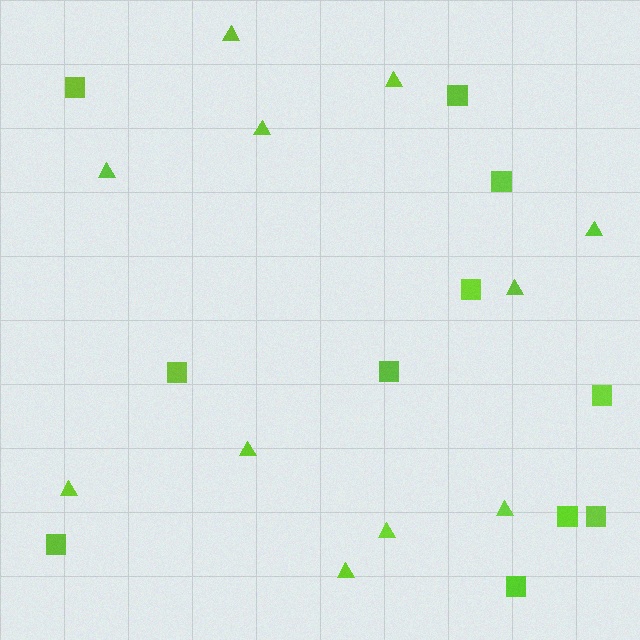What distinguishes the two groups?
There are 2 groups: one group of squares (11) and one group of triangles (11).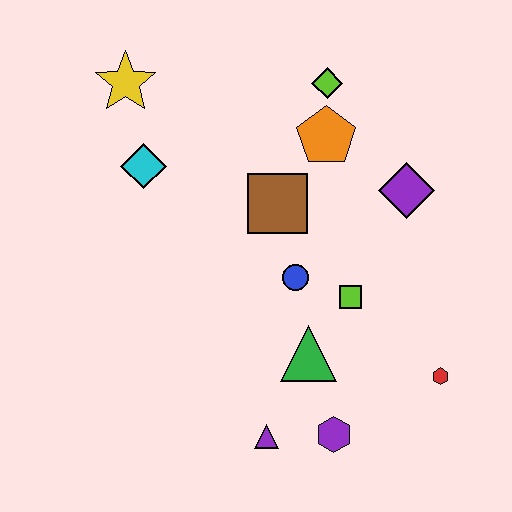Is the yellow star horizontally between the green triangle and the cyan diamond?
No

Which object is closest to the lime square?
The blue circle is closest to the lime square.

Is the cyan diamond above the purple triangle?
Yes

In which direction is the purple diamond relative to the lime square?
The purple diamond is above the lime square.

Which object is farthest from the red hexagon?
The yellow star is farthest from the red hexagon.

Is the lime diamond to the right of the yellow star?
Yes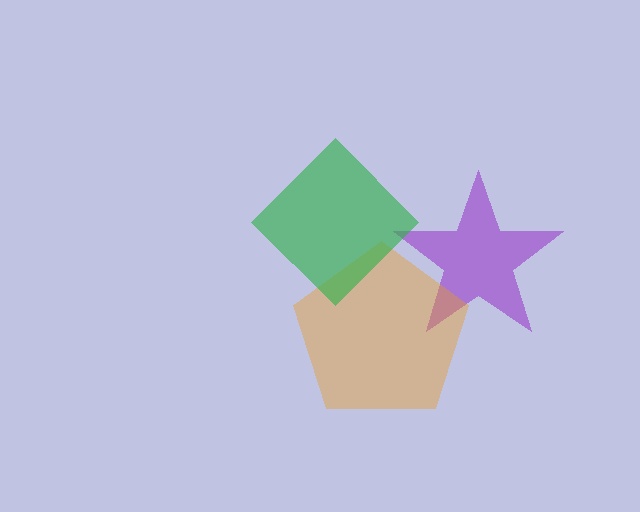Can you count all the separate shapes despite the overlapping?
Yes, there are 3 separate shapes.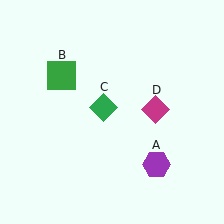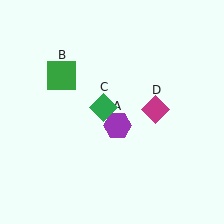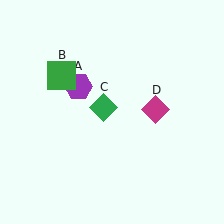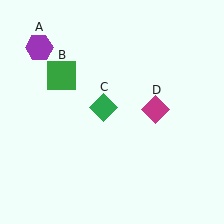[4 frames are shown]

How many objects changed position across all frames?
1 object changed position: purple hexagon (object A).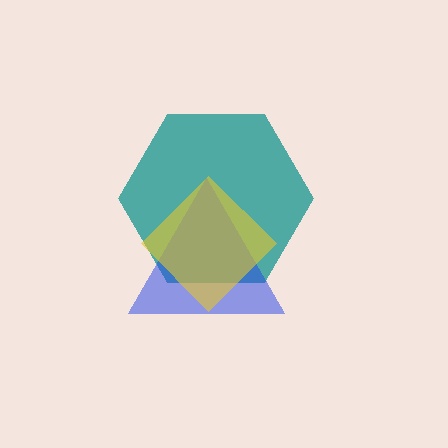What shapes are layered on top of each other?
The layered shapes are: a teal hexagon, a blue triangle, a yellow diamond.